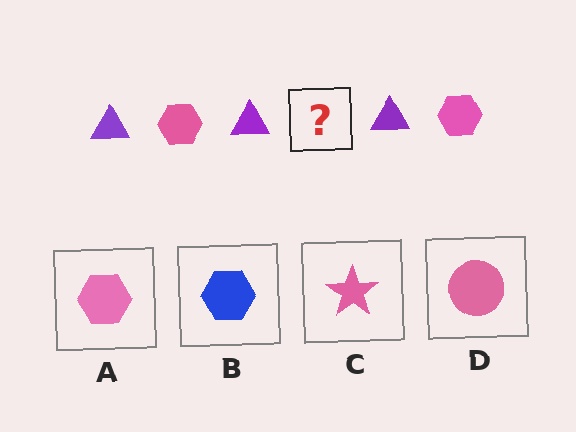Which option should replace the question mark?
Option A.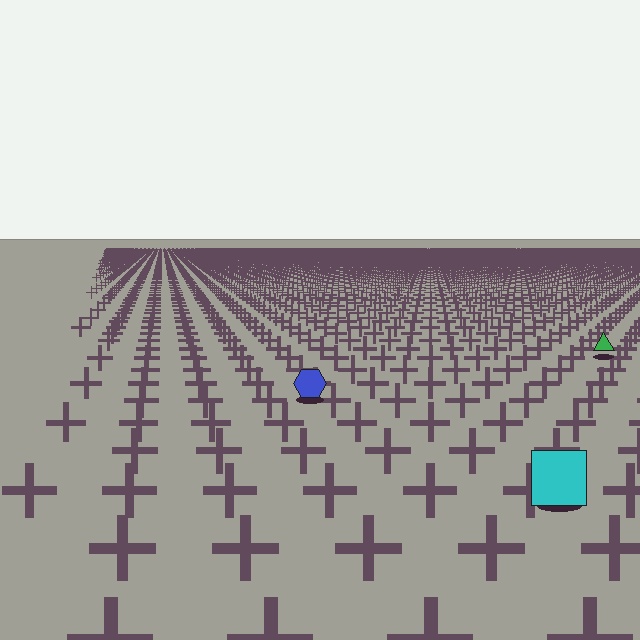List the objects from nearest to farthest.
From nearest to farthest: the cyan square, the blue hexagon, the green triangle.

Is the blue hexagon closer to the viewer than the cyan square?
No. The cyan square is closer — you can tell from the texture gradient: the ground texture is coarser near it.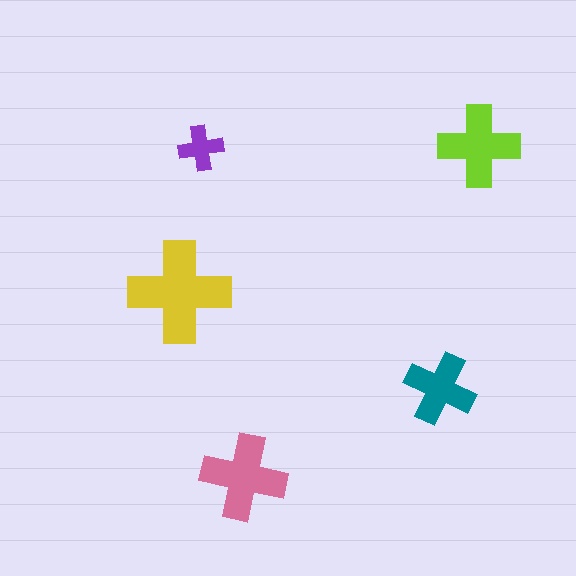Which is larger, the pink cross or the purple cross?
The pink one.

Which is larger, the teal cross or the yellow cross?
The yellow one.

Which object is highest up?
The lime cross is topmost.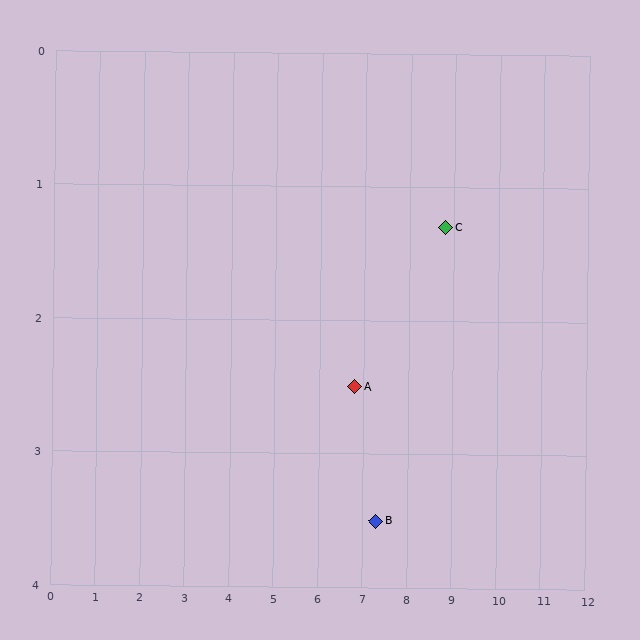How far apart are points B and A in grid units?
Points B and A are about 1.1 grid units apart.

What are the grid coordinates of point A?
Point A is at approximately (6.8, 2.5).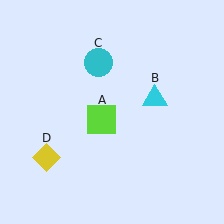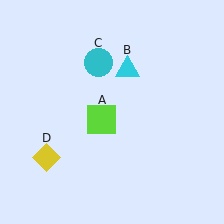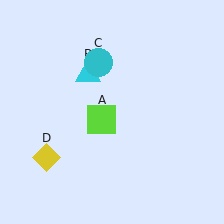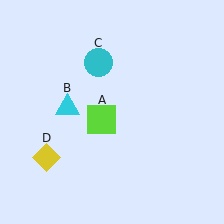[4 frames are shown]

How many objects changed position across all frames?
1 object changed position: cyan triangle (object B).